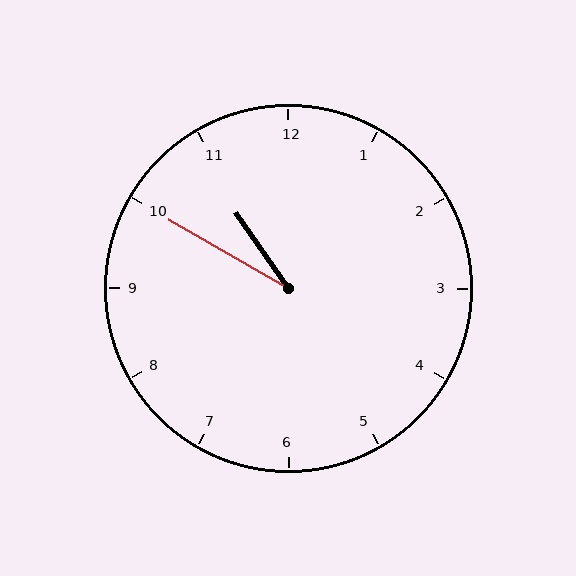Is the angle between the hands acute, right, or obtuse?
It is acute.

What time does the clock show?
10:50.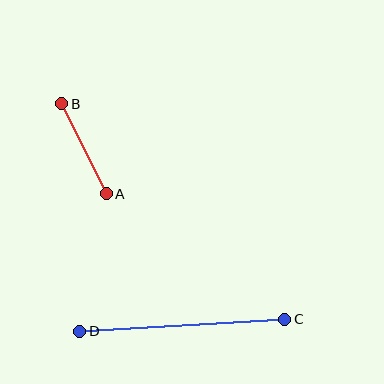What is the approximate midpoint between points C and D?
The midpoint is at approximately (182, 325) pixels.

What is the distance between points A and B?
The distance is approximately 101 pixels.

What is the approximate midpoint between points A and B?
The midpoint is at approximately (84, 149) pixels.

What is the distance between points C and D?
The distance is approximately 206 pixels.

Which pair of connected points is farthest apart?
Points C and D are farthest apart.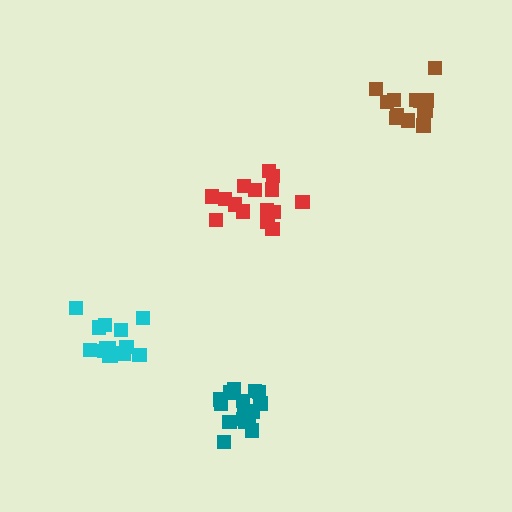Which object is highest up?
The brown cluster is topmost.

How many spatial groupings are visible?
There are 4 spatial groupings.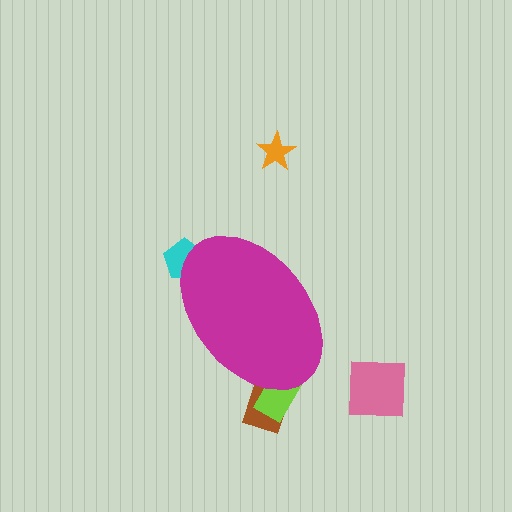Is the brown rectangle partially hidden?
Yes, the brown rectangle is partially hidden behind the magenta ellipse.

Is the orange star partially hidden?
No, the orange star is fully visible.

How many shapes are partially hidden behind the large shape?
3 shapes are partially hidden.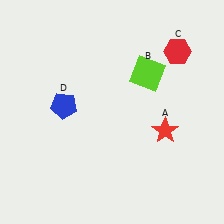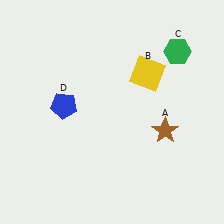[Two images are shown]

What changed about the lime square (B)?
In Image 1, B is lime. In Image 2, it changed to yellow.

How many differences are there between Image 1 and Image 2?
There are 3 differences between the two images.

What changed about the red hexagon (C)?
In Image 1, C is red. In Image 2, it changed to green.